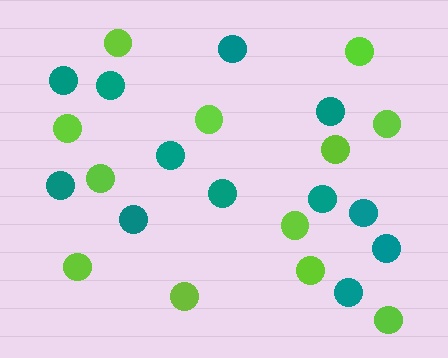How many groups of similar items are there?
There are 2 groups: one group of lime circles (12) and one group of teal circles (12).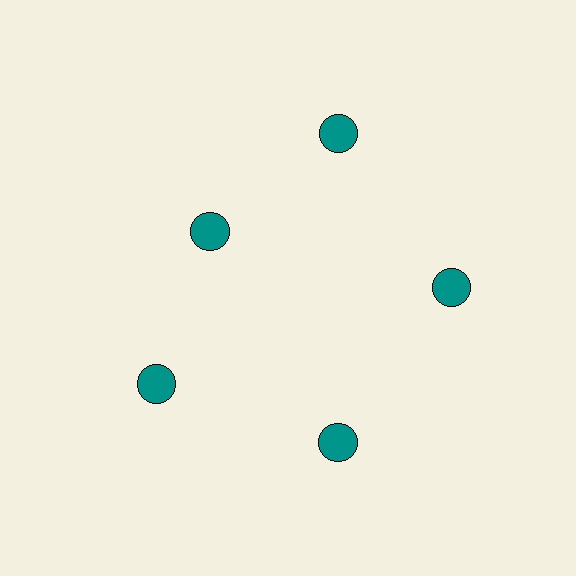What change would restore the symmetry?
The symmetry would be restored by moving it outward, back onto the ring so that all 5 circles sit at equal angles and equal distance from the center.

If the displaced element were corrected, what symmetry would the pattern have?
It would have 5-fold rotational symmetry — the pattern would map onto itself every 72 degrees.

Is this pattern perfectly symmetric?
No. The 5 teal circles are arranged in a ring, but one element near the 10 o'clock position is pulled inward toward the center, breaking the 5-fold rotational symmetry.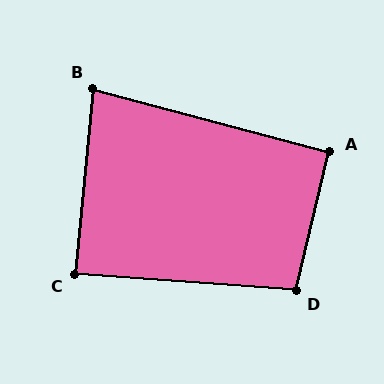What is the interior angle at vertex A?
Approximately 92 degrees (approximately right).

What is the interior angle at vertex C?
Approximately 88 degrees (approximately right).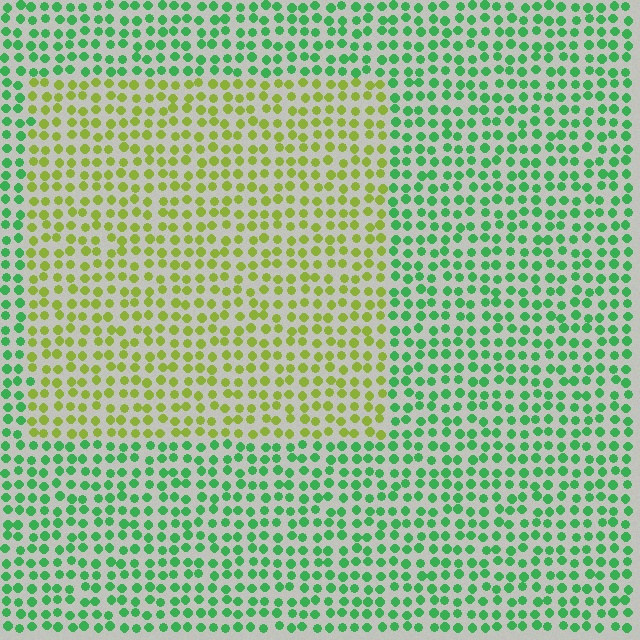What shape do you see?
I see a rectangle.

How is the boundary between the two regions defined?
The boundary is defined purely by a slight shift in hue (about 55 degrees). Spacing, size, and orientation are identical on both sides.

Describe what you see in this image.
The image is filled with small green elements in a uniform arrangement. A rectangle-shaped region is visible where the elements are tinted to a slightly different hue, forming a subtle color boundary.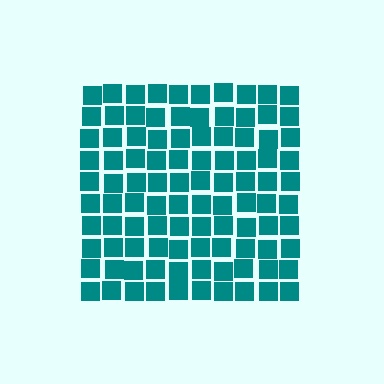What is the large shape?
The large shape is a square.